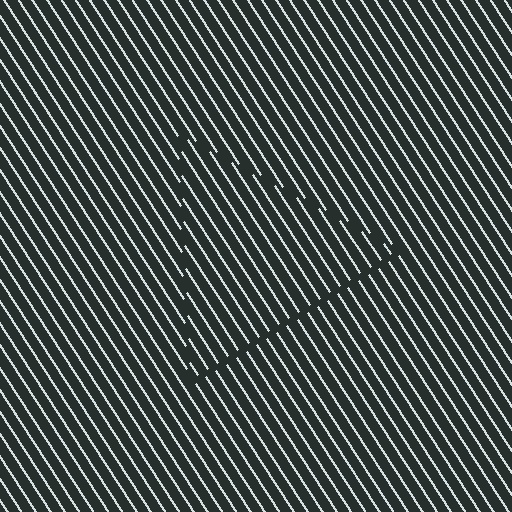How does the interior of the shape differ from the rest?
The interior of the shape contains the same grating, shifted by half a period — the contour is defined by the phase discontinuity where line-ends from the inner and outer gratings abut.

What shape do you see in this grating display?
An illusory triangle. The interior of the shape contains the same grating, shifted by half a period — the contour is defined by the phase discontinuity where line-ends from the inner and outer gratings abut.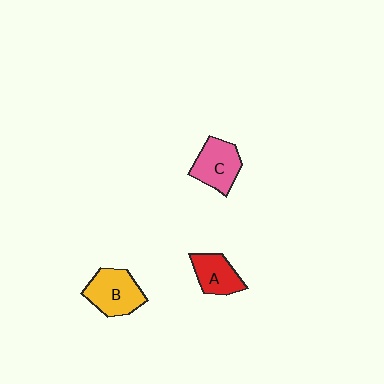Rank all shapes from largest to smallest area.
From largest to smallest: B (yellow), C (pink), A (red).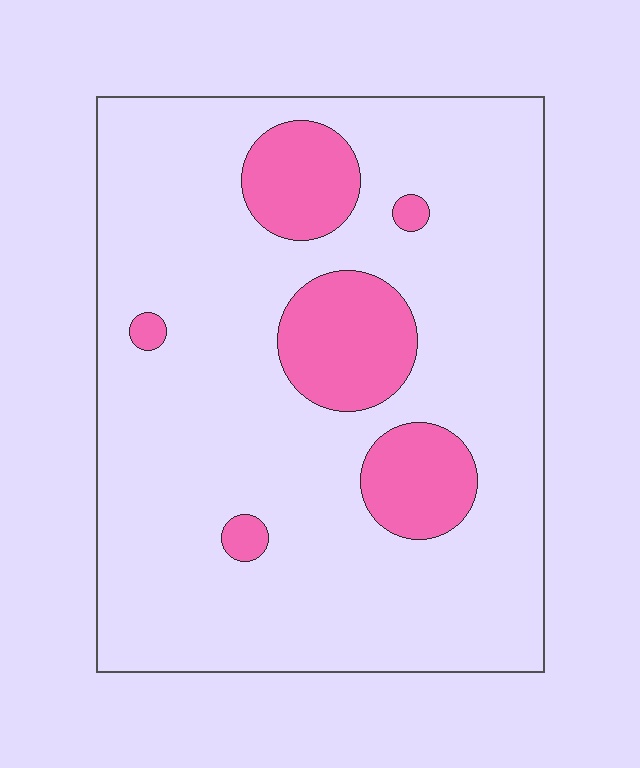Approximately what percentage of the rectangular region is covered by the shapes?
Approximately 15%.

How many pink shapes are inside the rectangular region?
6.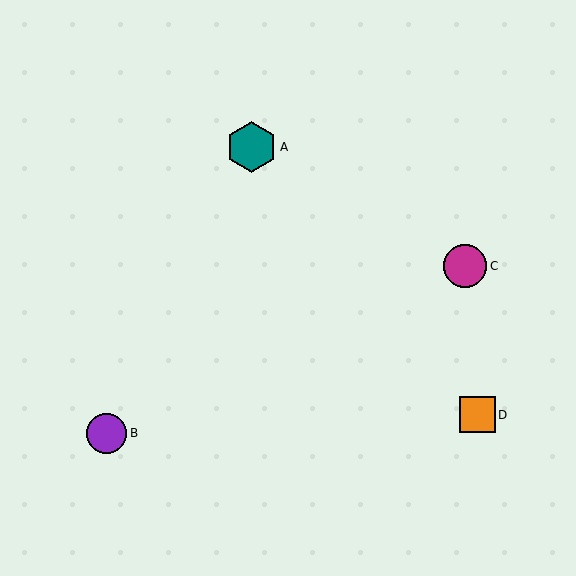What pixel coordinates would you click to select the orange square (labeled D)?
Click at (477, 415) to select the orange square D.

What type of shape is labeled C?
Shape C is a magenta circle.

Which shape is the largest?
The teal hexagon (labeled A) is the largest.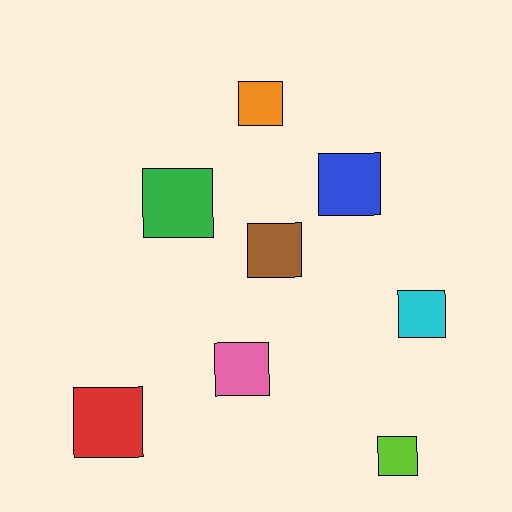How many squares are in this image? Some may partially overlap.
There are 8 squares.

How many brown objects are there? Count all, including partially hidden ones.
There is 1 brown object.